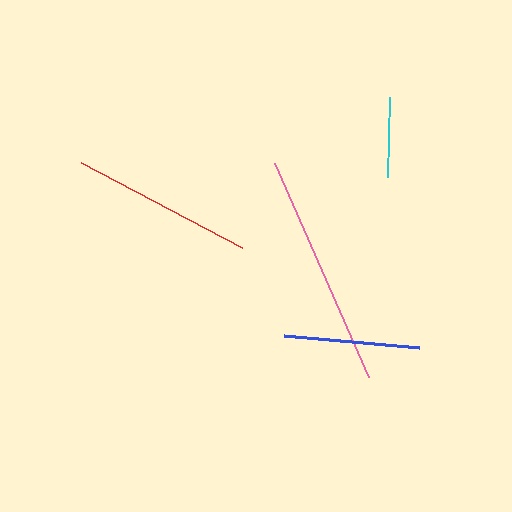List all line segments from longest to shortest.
From longest to shortest: pink, red, blue, cyan.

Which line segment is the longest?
The pink line is the longest at approximately 233 pixels.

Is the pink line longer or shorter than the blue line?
The pink line is longer than the blue line.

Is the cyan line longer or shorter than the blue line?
The blue line is longer than the cyan line.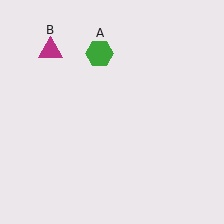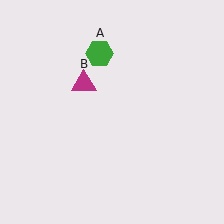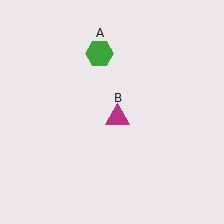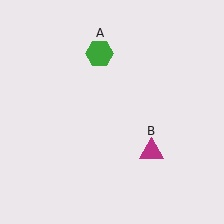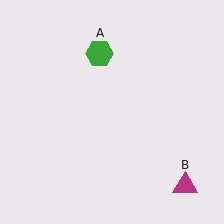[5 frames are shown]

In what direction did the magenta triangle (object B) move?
The magenta triangle (object B) moved down and to the right.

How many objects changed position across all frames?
1 object changed position: magenta triangle (object B).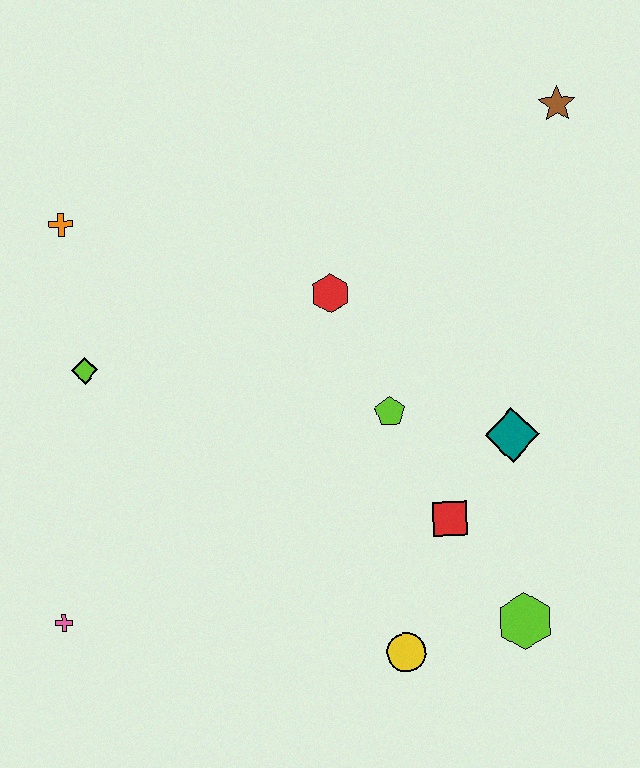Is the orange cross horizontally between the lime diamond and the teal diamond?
No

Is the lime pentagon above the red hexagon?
No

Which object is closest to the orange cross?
The lime diamond is closest to the orange cross.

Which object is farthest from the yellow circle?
The brown star is farthest from the yellow circle.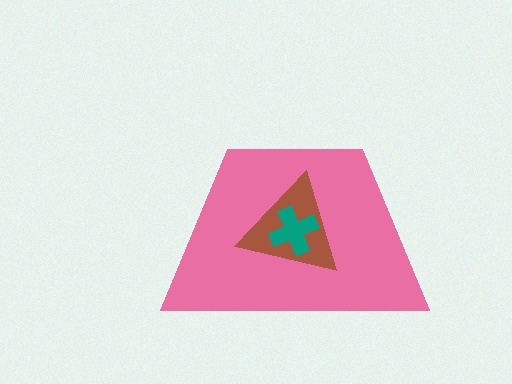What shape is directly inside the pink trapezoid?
The brown triangle.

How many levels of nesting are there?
3.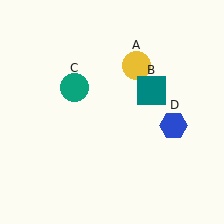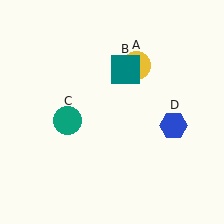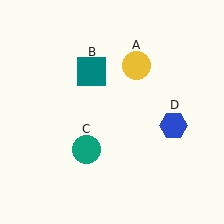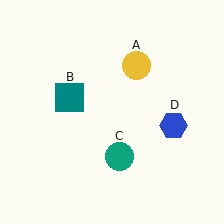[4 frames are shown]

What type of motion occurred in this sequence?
The teal square (object B), teal circle (object C) rotated counterclockwise around the center of the scene.